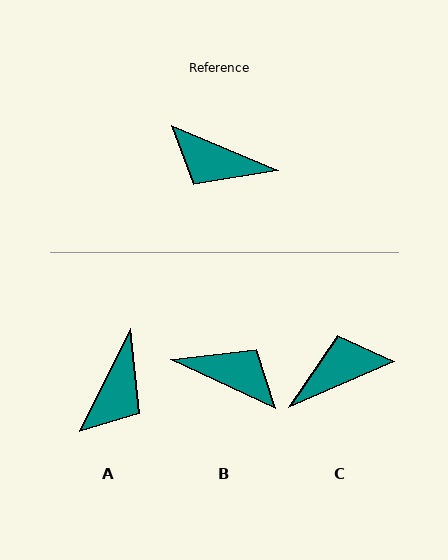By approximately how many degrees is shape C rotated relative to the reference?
Approximately 134 degrees clockwise.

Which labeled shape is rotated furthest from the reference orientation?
B, about 178 degrees away.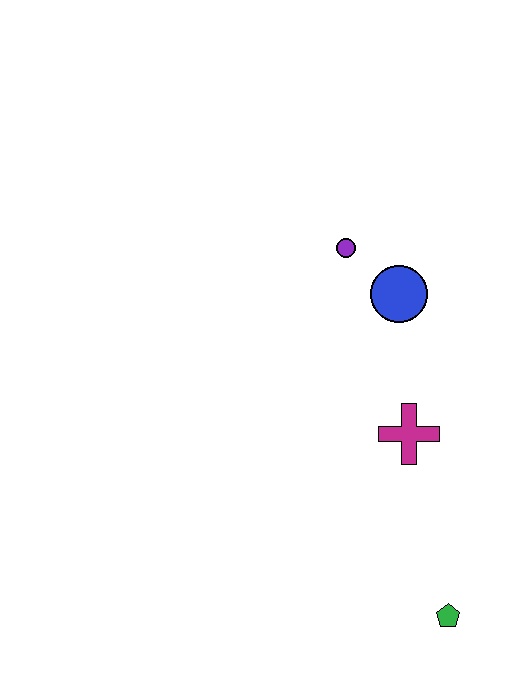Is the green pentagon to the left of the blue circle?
No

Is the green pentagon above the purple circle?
No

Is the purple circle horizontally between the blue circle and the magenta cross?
No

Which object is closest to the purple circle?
The blue circle is closest to the purple circle.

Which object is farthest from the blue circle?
The green pentagon is farthest from the blue circle.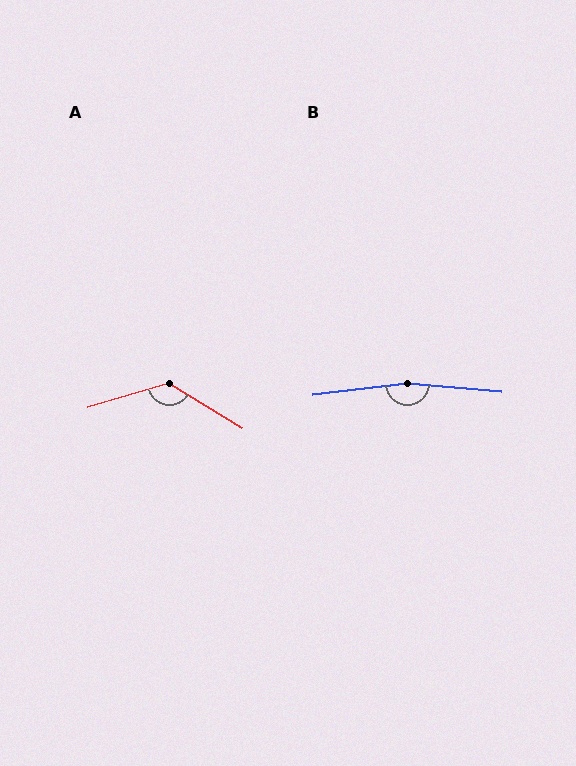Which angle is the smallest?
A, at approximately 131 degrees.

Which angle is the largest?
B, at approximately 168 degrees.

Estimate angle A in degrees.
Approximately 131 degrees.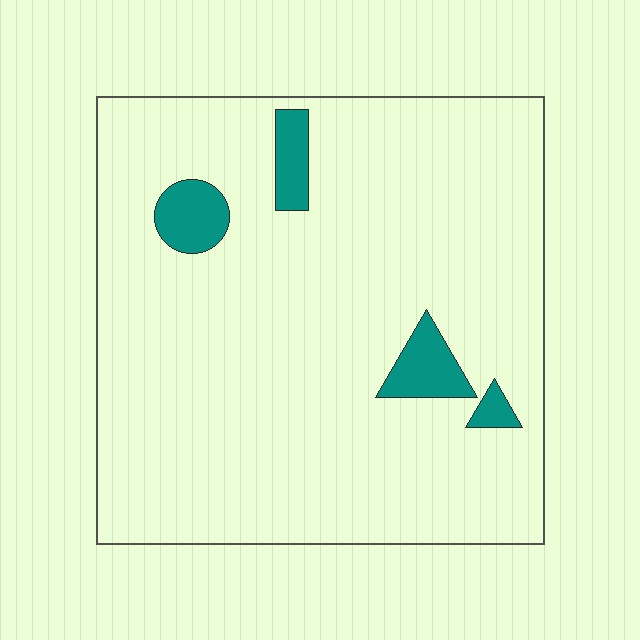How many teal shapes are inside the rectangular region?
4.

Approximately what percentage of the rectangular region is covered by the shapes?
Approximately 5%.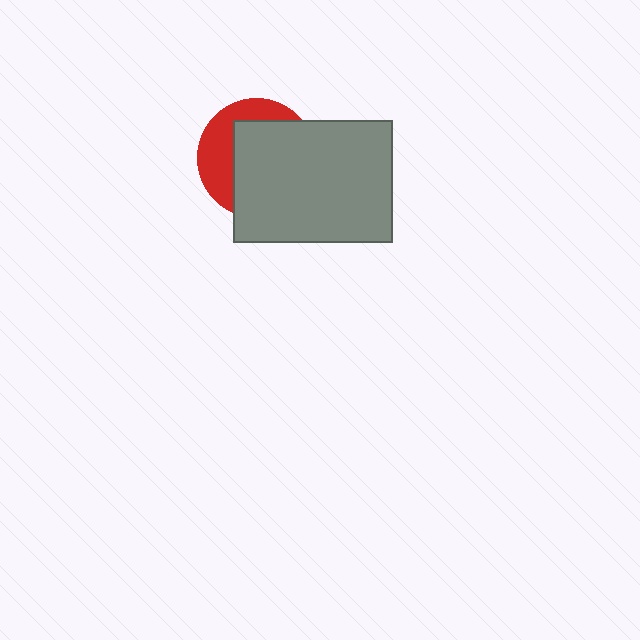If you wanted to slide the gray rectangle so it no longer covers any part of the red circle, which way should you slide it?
Slide it toward the lower-right — that is the most direct way to separate the two shapes.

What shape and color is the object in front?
The object in front is a gray rectangle.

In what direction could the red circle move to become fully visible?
The red circle could move toward the upper-left. That would shift it out from behind the gray rectangle entirely.